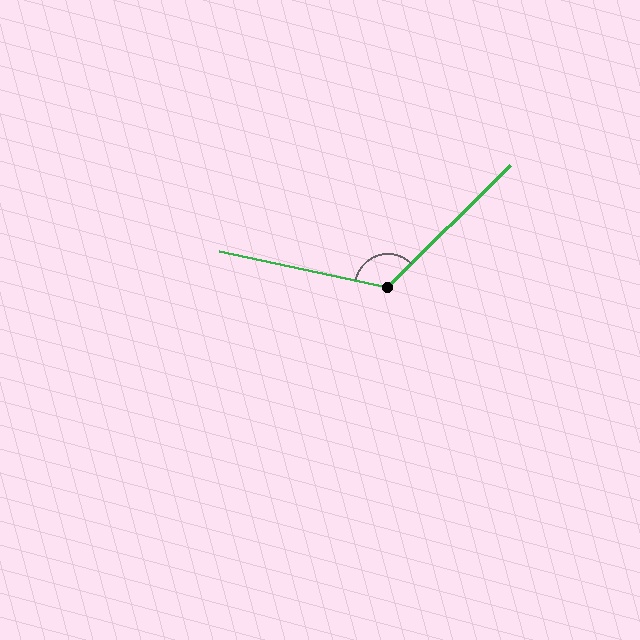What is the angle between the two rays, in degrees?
Approximately 123 degrees.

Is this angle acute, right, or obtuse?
It is obtuse.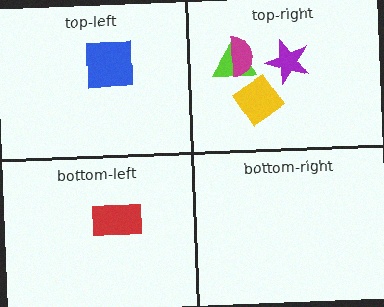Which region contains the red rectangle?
The bottom-left region.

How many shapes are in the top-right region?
4.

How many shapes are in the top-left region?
1.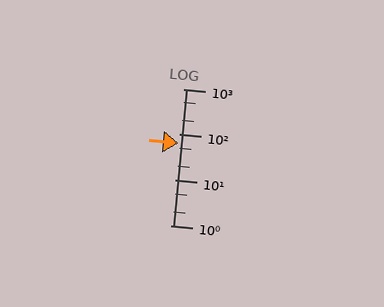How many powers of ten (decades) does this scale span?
The scale spans 3 decades, from 1 to 1000.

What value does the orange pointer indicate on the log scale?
The pointer indicates approximately 64.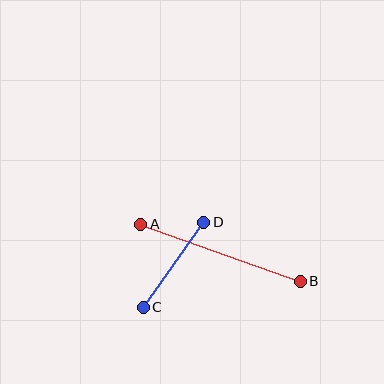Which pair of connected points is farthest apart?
Points A and B are farthest apart.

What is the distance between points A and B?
The distance is approximately 170 pixels.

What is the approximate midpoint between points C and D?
The midpoint is at approximately (174, 265) pixels.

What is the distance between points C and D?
The distance is approximately 104 pixels.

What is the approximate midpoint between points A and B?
The midpoint is at approximately (221, 253) pixels.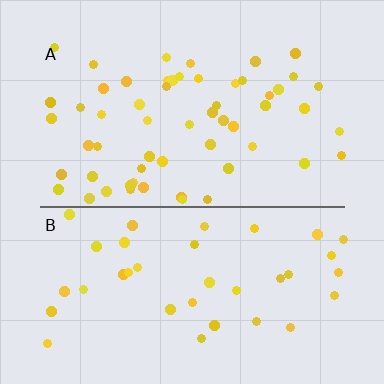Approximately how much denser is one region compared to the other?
Approximately 1.6× — region A over region B.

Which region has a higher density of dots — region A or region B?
A (the top).